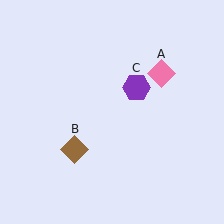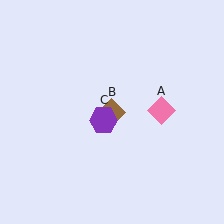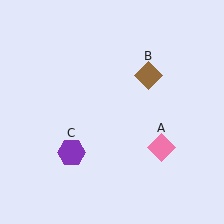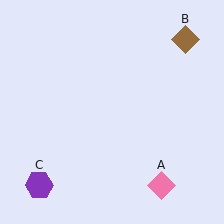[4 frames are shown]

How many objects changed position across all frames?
3 objects changed position: pink diamond (object A), brown diamond (object B), purple hexagon (object C).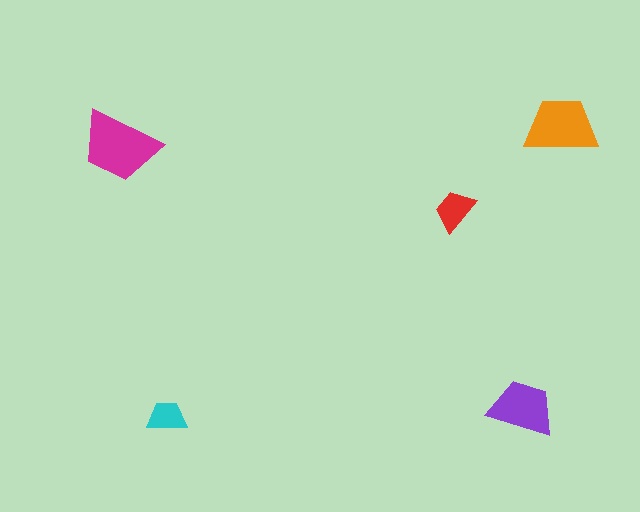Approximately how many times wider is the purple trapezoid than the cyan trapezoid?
About 1.5 times wider.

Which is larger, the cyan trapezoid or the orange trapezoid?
The orange one.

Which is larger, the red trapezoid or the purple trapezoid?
The purple one.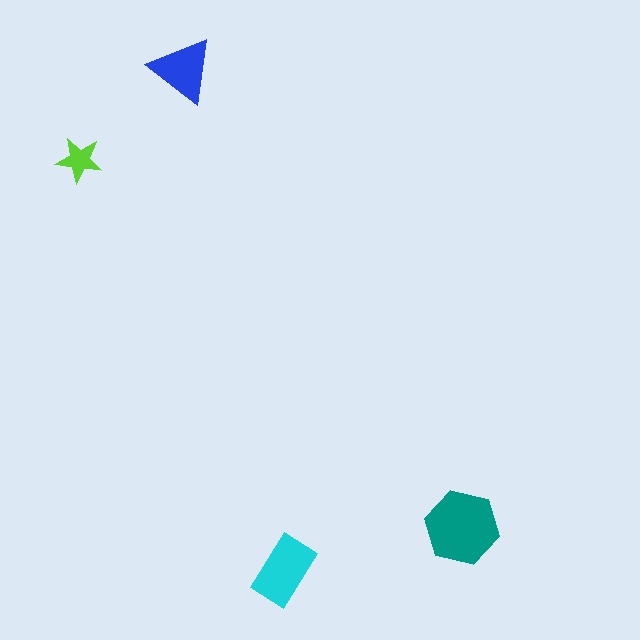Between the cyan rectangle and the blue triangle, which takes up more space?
The cyan rectangle.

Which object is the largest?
The teal hexagon.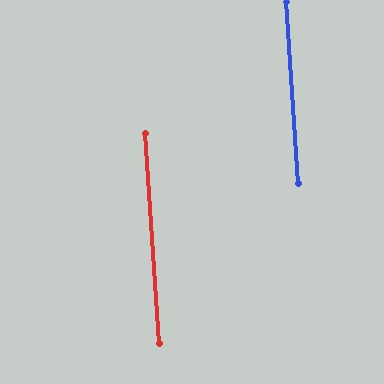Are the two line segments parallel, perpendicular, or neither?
Parallel — their directions differ by only 0.1°.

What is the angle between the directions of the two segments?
Approximately 0 degrees.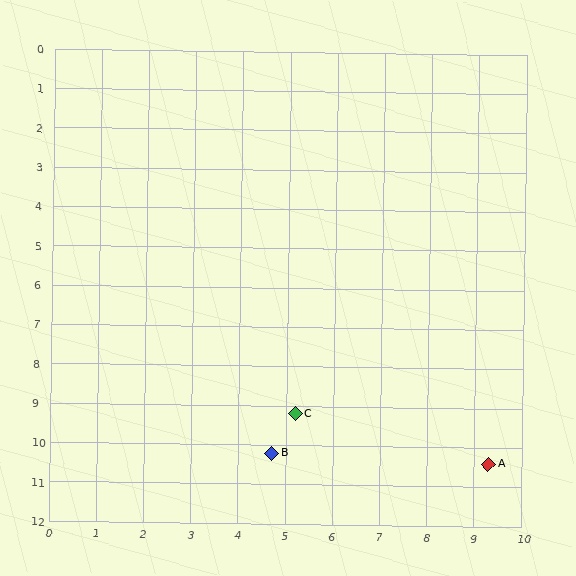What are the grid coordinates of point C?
Point C is at approximately (5.2, 9.2).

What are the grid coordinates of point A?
Point A is at approximately (9.3, 10.4).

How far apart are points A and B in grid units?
Points A and B are about 4.6 grid units apart.